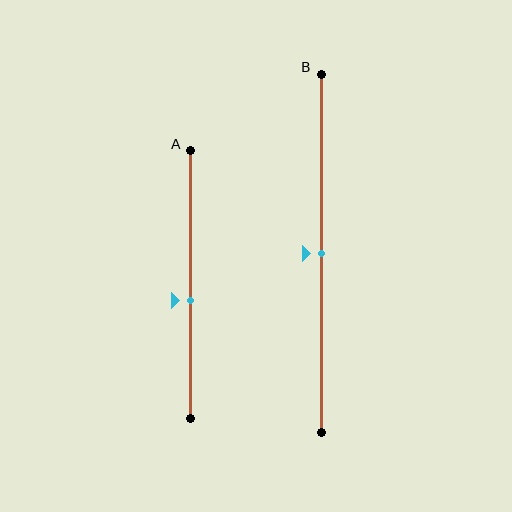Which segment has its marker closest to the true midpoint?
Segment B has its marker closest to the true midpoint.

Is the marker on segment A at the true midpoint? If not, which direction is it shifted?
No, the marker on segment A is shifted downward by about 6% of the segment length.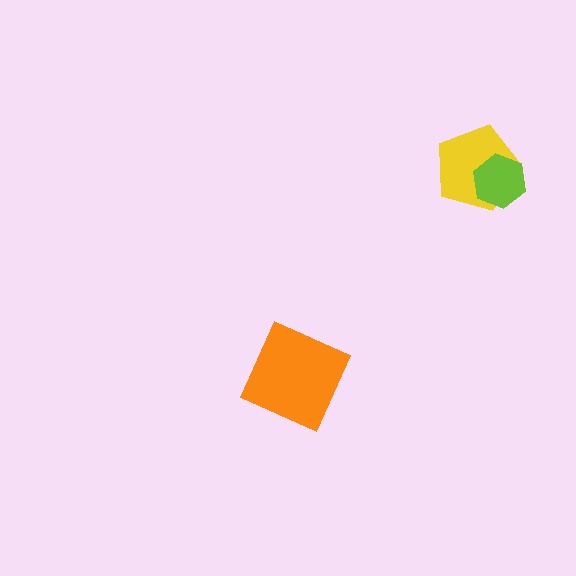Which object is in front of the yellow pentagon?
The lime hexagon is in front of the yellow pentagon.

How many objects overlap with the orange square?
0 objects overlap with the orange square.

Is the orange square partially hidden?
No, no other shape covers it.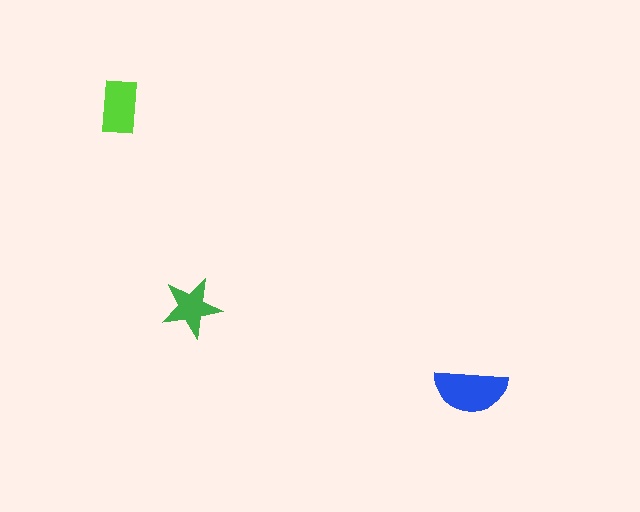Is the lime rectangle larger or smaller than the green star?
Larger.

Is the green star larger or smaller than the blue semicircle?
Smaller.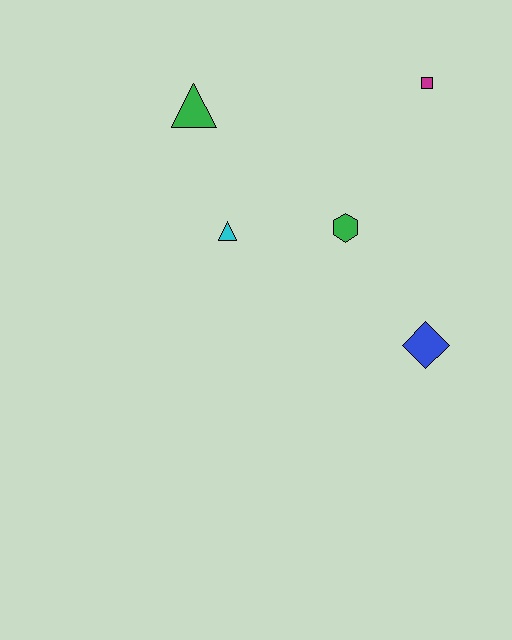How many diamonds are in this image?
There is 1 diamond.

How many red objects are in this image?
There are no red objects.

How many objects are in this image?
There are 5 objects.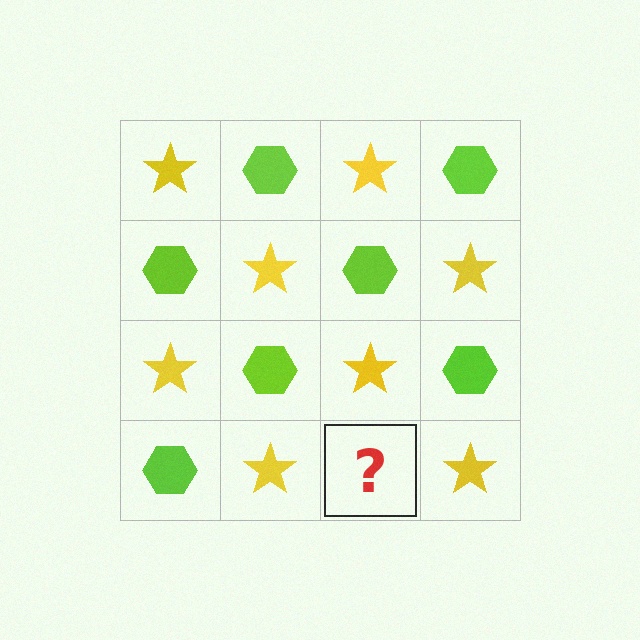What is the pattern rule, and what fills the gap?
The rule is that it alternates yellow star and lime hexagon in a checkerboard pattern. The gap should be filled with a lime hexagon.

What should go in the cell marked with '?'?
The missing cell should contain a lime hexagon.